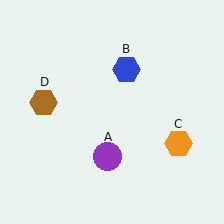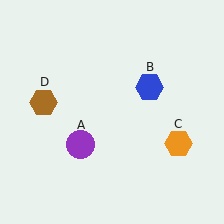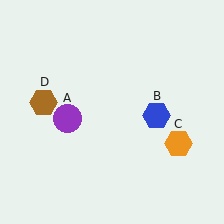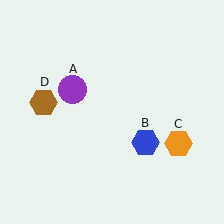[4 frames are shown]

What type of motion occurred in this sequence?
The purple circle (object A), blue hexagon (object B) rotated clockwise around the center of the scene.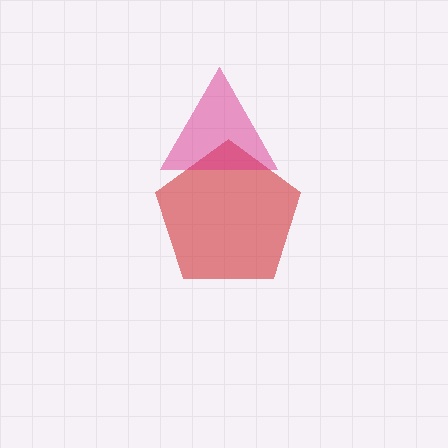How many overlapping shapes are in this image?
There are 2 overlapping shapes in the image.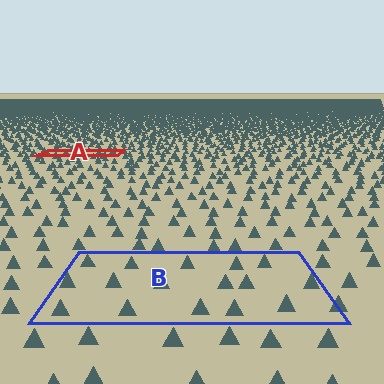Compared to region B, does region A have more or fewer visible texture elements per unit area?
Region A has more texture elements per unit area — they are packed more densely because it is farther away.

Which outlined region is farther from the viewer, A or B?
Region A is farther from the viewer — the texture elements inside it appear smaller and more densely packed.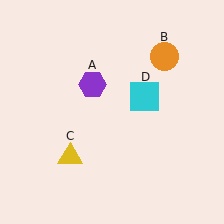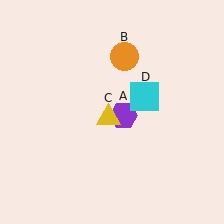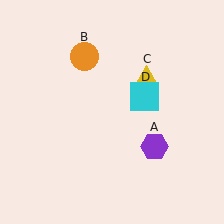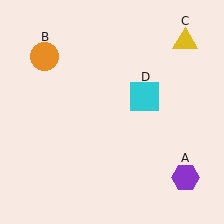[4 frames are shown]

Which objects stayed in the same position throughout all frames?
Cyan square (object D) remained stationary.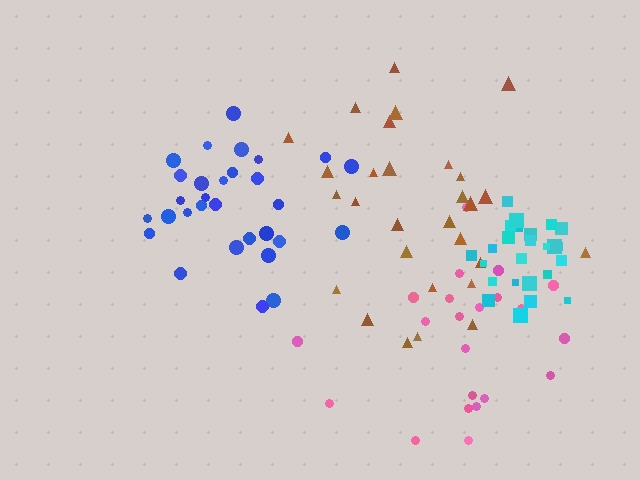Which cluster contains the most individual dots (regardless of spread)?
Blue (30).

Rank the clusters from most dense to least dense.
cyan, blue, brown, pink.